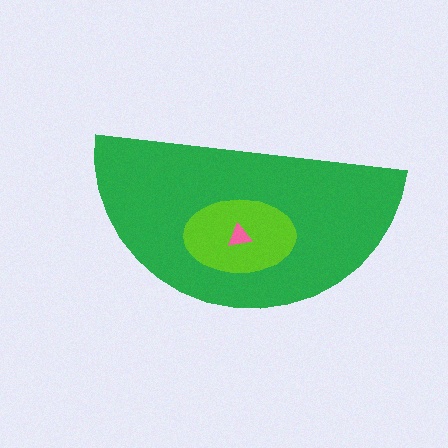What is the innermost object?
The pink triangle.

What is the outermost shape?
The green semicircle.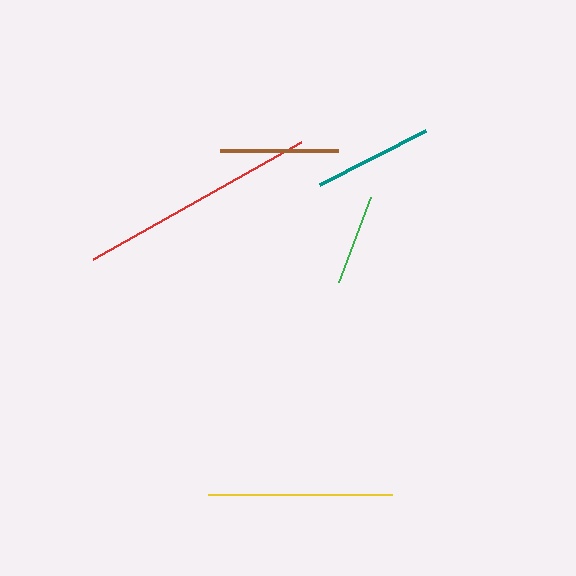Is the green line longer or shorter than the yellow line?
The yellow line is longer than the green line.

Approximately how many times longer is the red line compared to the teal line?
The red line is approximately 2.0 times the length of the teal line.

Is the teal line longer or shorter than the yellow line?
The yellow line is longer than the teal line.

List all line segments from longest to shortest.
From longest to shortest: red, yellow, teal, brown, green.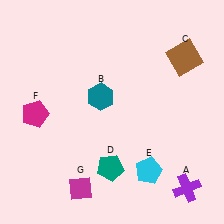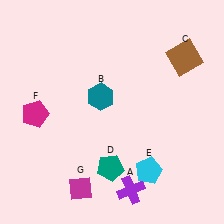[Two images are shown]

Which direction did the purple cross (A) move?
The purple cross (A) moved left.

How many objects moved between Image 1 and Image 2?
1 object moved between the two images.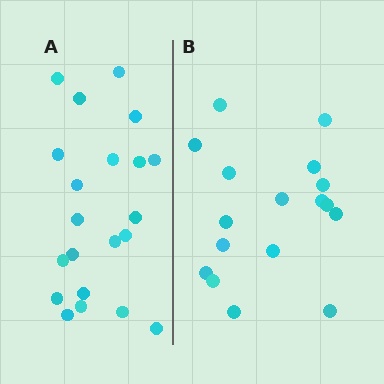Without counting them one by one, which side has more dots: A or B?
Region A (the left region) has more dots.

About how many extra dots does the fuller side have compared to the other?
Region A has about 4 more dots than region B.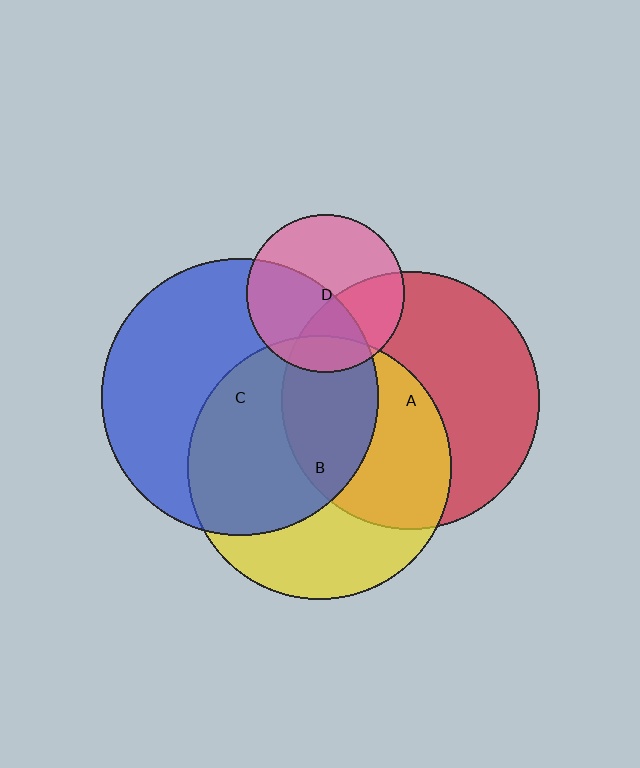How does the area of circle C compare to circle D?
Approximately 3.1 times.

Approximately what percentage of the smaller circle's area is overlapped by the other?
Approximately 25%.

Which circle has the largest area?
Circle C (blue).